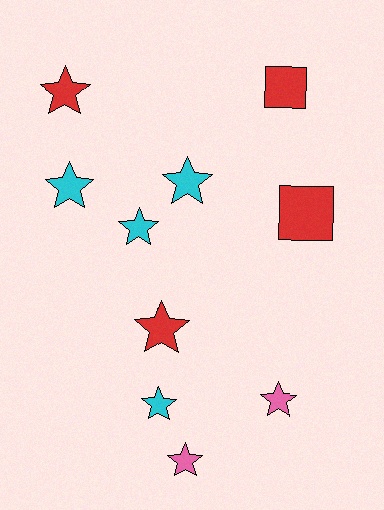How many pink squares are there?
There are no pink squares.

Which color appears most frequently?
Cyan, with 4 objects.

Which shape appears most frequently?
Star, with 8 objects.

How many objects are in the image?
There are 10 objects.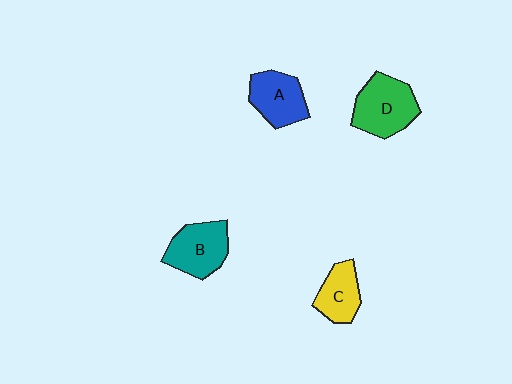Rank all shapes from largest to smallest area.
From largest to smallest: D (green), B (teal), A (blue), C (yellow).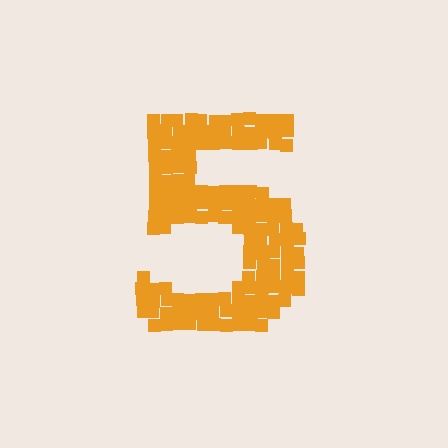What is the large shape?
The large shape is the digit 5.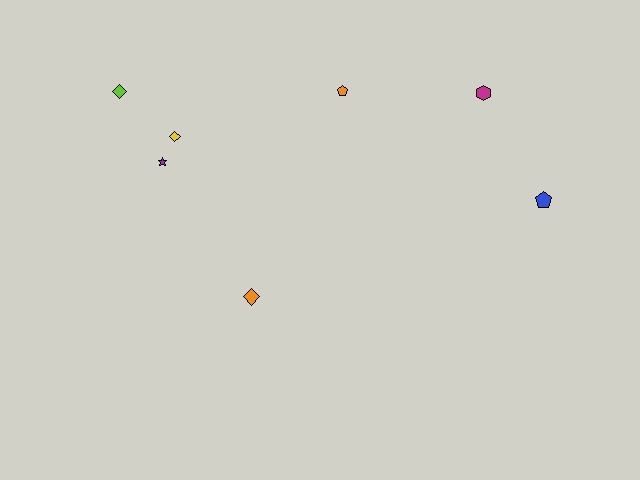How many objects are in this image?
There are 7 objects.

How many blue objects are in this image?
There is 1 blue object.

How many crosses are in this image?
There are no crosses.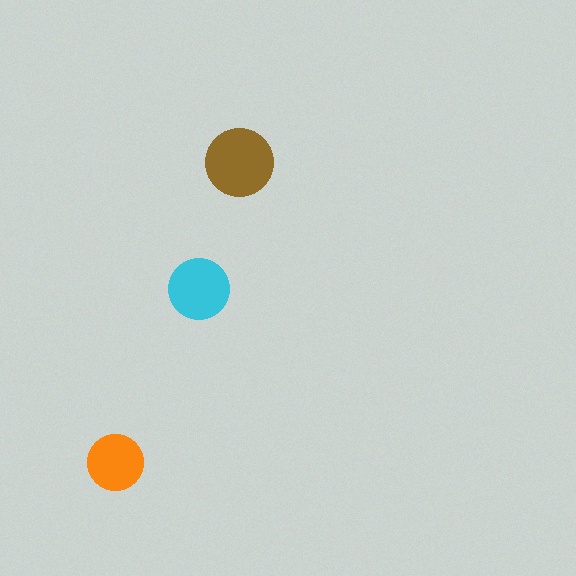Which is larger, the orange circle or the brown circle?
The brown one.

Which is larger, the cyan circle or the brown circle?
The brown one.